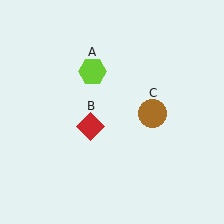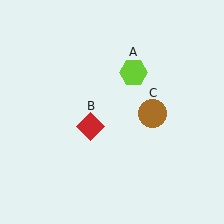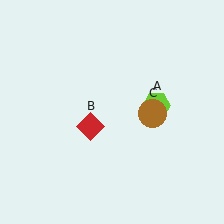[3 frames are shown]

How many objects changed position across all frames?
1 object changed position: lime hexagon (object A).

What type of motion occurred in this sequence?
The lime hexagon (object A) rotated clockwise around the center of the scene.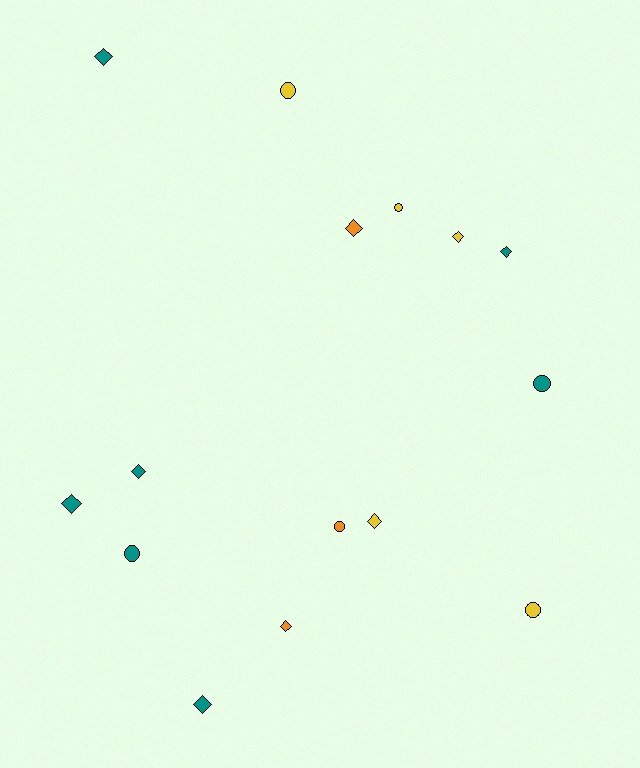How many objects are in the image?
There are 15 objects.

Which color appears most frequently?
Teal, with 7 objects.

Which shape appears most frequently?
Diamond, with 9 objects.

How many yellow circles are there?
There are 3 yellow circles.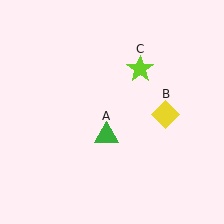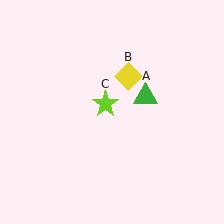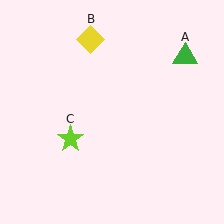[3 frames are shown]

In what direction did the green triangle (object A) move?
The green triangle (object A) moved up and to the right.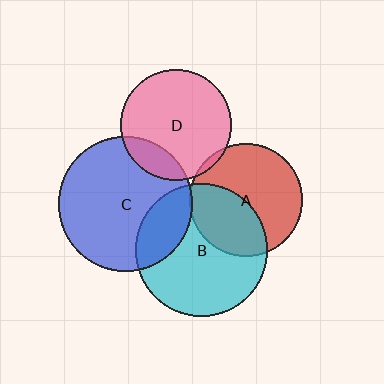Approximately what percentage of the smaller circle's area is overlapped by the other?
Approximately 20%.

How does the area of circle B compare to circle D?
Approximately 1.4 times.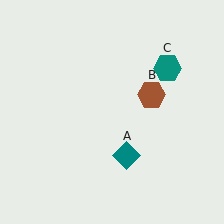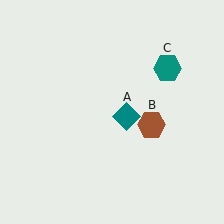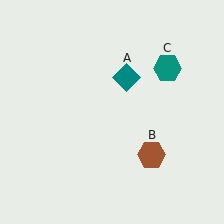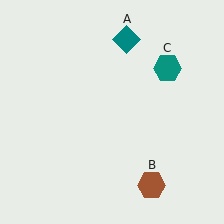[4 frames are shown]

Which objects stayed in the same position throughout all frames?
Teal hexagon (object C) remained stationary.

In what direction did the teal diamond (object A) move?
The teal diamond (object A) moved up.